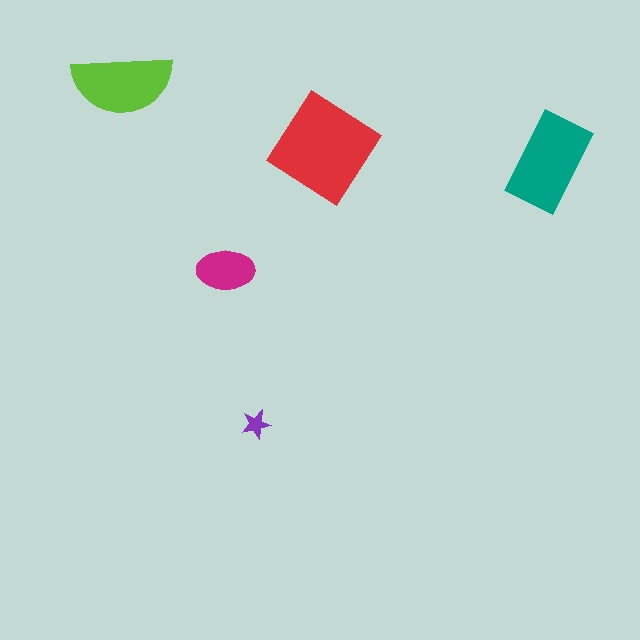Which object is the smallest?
The purple star.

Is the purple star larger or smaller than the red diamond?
Smaller.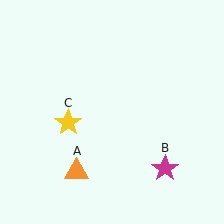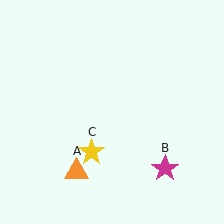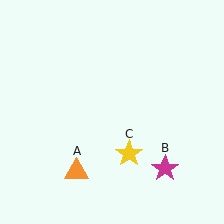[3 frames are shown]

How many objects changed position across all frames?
1 object changed position: yellow star (object C).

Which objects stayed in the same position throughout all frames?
Orange triangle (object A) and magenta star (object B) remained stationary.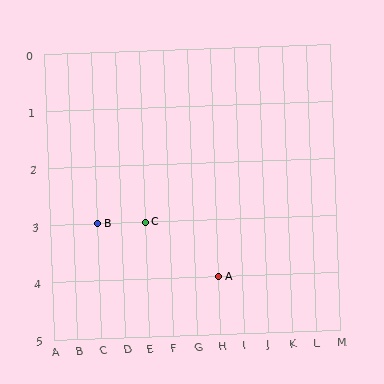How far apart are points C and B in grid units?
Points C and B are 2 columns apart.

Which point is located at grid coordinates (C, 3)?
Point B is at (C, 3).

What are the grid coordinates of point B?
Point B is at grid coordinates (C, 3).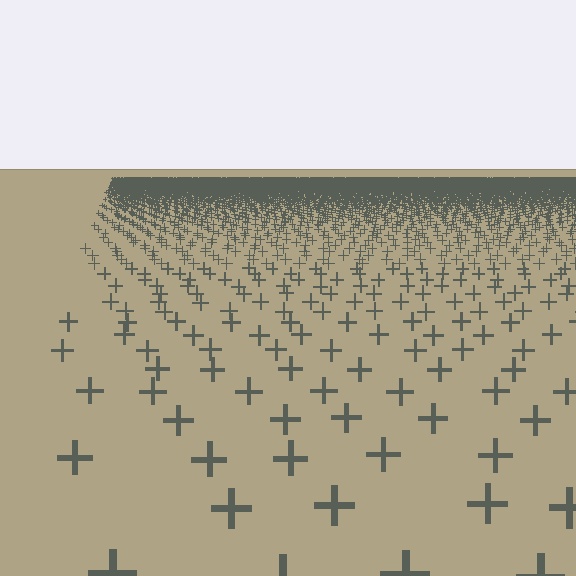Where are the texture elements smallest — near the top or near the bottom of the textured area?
Near the top.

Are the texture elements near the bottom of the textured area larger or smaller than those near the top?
Larger. Near the bottom, elements are closer to the viewer and appear at a bigger on-screen size.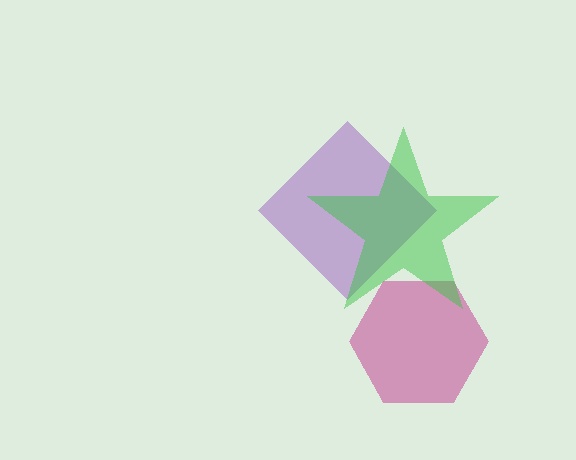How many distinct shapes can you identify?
There are 3 distinct shapes: a magenta hexagon, a purple diamond, a green star.